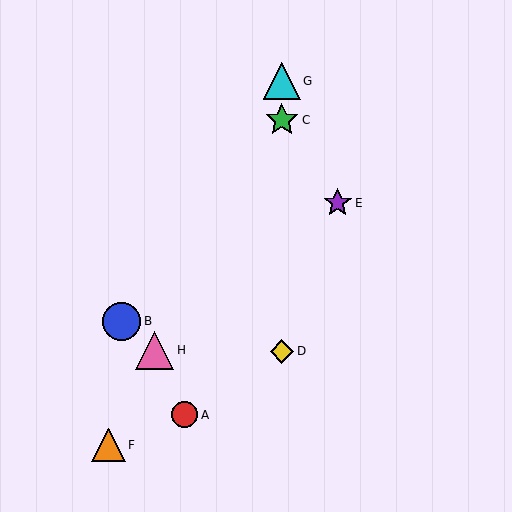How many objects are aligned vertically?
3 objects (C, D, G) are aligned vertically.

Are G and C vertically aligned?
Yes, both are at x≈282.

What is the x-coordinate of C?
Object C is at x≈282.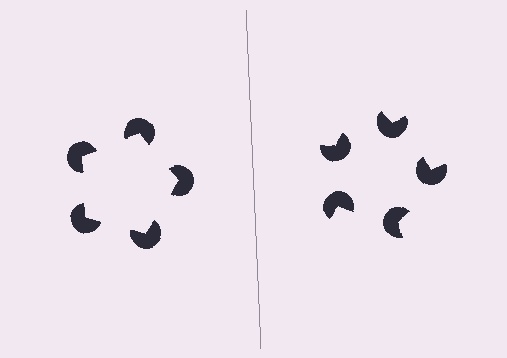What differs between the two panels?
The pac-man discs are positioned identically on both sides; only the wedge orientations differ. On the left they align to a pentagon; on the right they are misaligned.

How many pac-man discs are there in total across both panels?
10 — 5 on each side.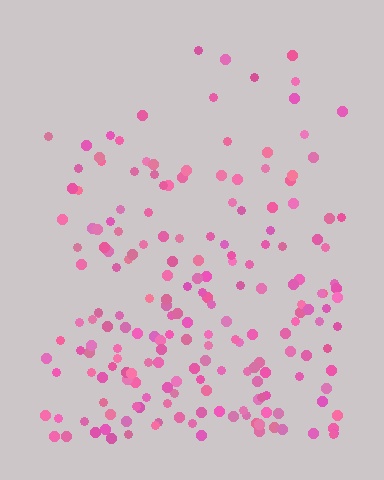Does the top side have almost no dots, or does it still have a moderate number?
Still a moderate number, just noticeably fewer than the bottom.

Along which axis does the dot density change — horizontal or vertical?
Vertical.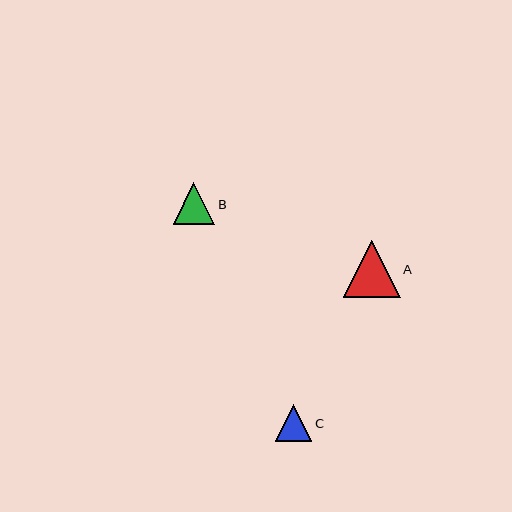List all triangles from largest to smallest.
From largest to smallest: A, B, C.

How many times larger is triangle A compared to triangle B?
Triangle A is approximately 1.4 times the size of triangle B.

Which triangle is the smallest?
Triangle C is the smallest with a size of approximately 37 pixels.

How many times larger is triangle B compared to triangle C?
Triangle B is approximately 1.1 times the size of triangle C.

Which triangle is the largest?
Triangle A is the largest with a size of approximately 57 pixels.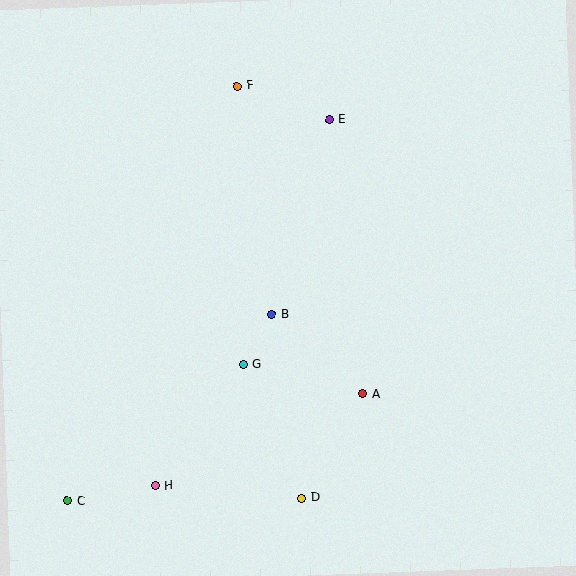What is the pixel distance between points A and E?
The distance between A and E is 276 pixels.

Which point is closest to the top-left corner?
Point F is closest to the top-left corner.